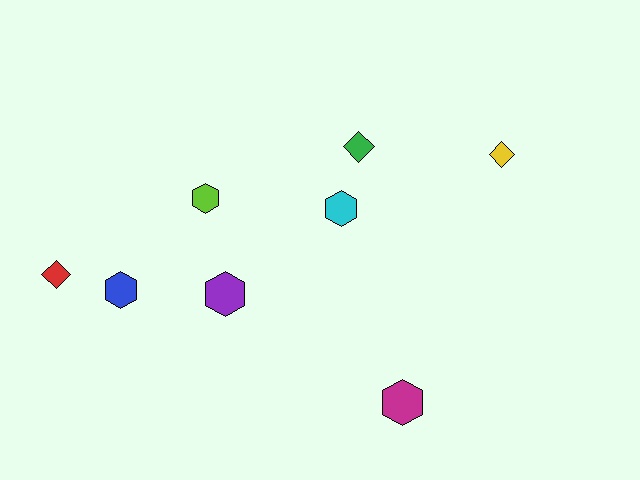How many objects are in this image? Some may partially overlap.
There are 8 objects.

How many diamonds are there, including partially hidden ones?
There are 3 diamonds.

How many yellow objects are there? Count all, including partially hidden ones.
There is 1 yellow object.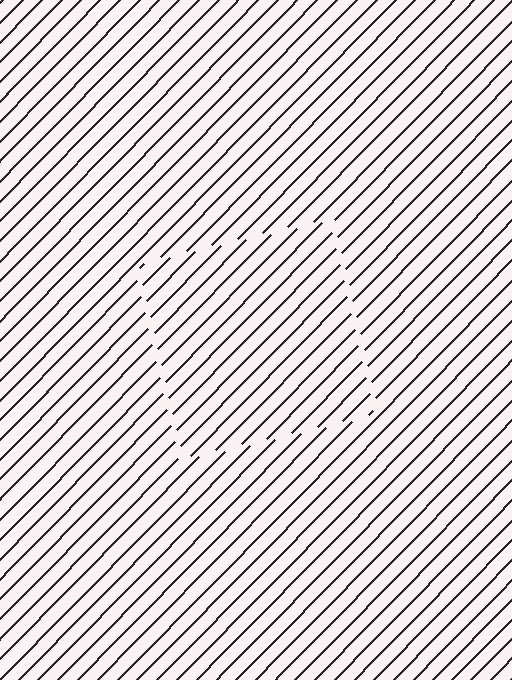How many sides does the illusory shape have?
4 sides — the line-ends trace a square.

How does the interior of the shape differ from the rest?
The interior of the shape contains the same grating, shifted by half a period — the contour is defined by the phase discontinuity where line-ends from the inner and outer gratings abut.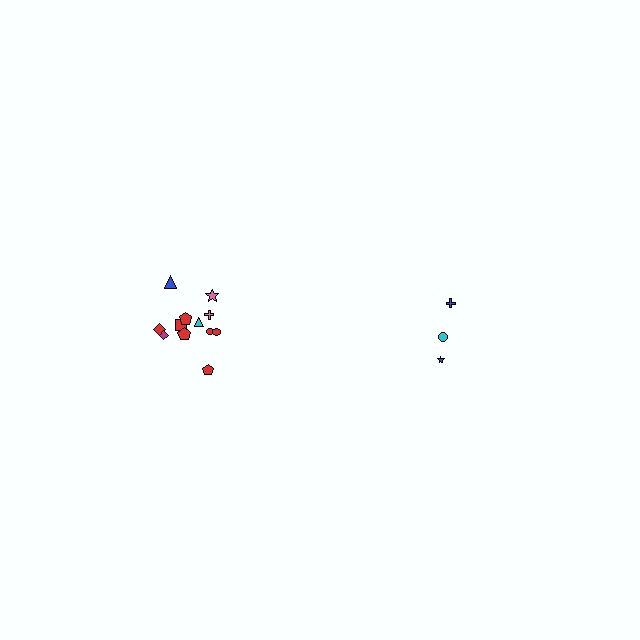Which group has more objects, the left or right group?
The left group.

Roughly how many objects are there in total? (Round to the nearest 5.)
Roughly 15 objects in total.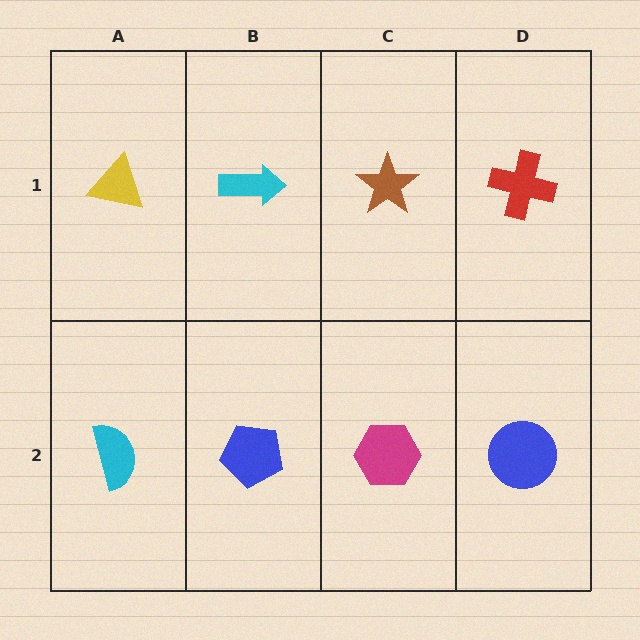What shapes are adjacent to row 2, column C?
A brown star (row 1, column C), a blue pentagon (row 2, column B), a blue circle (row 2, column D).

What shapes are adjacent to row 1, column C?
A magenta hexagon (row 2, column C), a cyan arrow (row 1, column B), a red cross (row 1, column D).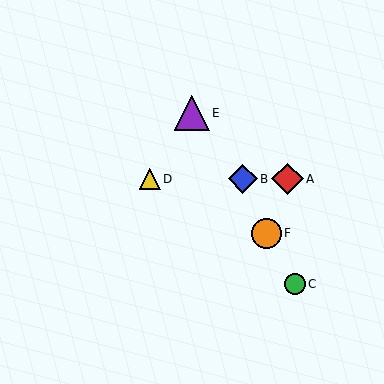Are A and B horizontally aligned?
Yes, both are at y≈179.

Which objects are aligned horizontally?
Objects A, B, D are aligned horizontally.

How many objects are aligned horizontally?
3 objects (A, B, D) are aligned horizontally.